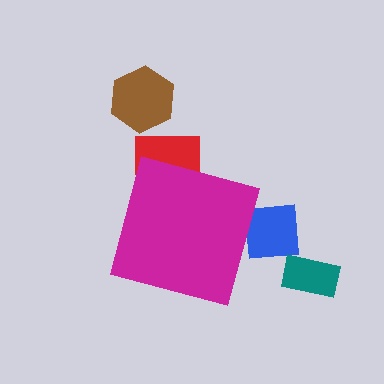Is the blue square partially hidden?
Yes, the blue square is partially hidden behind the magenta square.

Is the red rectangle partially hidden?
Yes, the red rectangle is partially hidden behind the magenta square.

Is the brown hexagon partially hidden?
No, the brown hexagon is fully visible.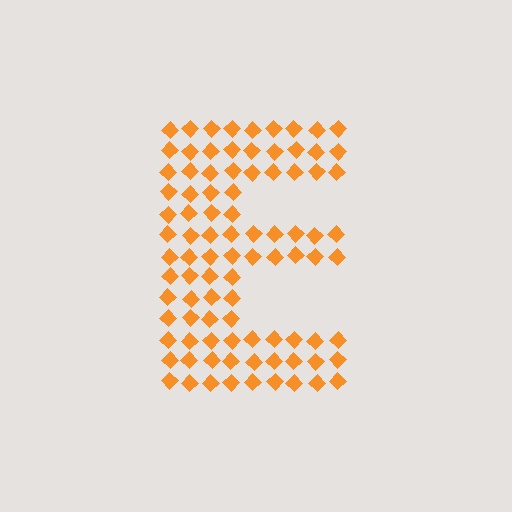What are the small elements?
The small elements are diamonds.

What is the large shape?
The large shape is the letter E.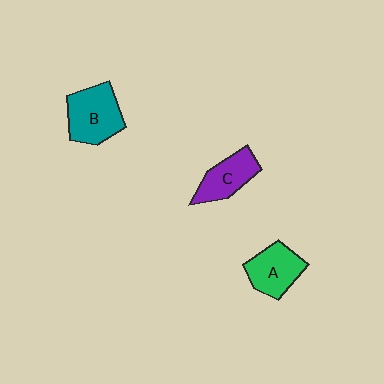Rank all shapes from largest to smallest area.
From largest to smallest: B (teal), A (green), C (purple).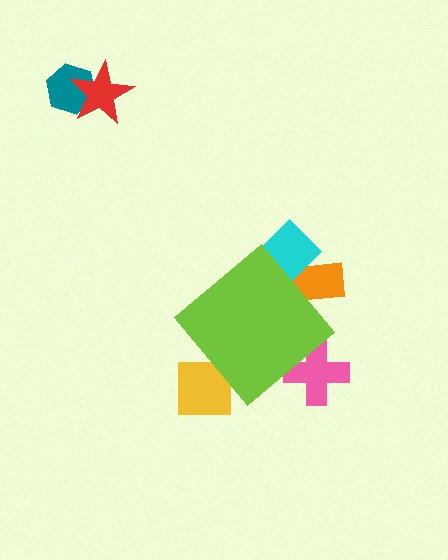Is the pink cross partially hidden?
Yes, the pink cross is partially hidden behind the lime diamond.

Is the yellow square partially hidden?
Yes, the yellow square is partially hidden behind the lime diamond.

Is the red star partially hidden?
No, the red star is fully visible.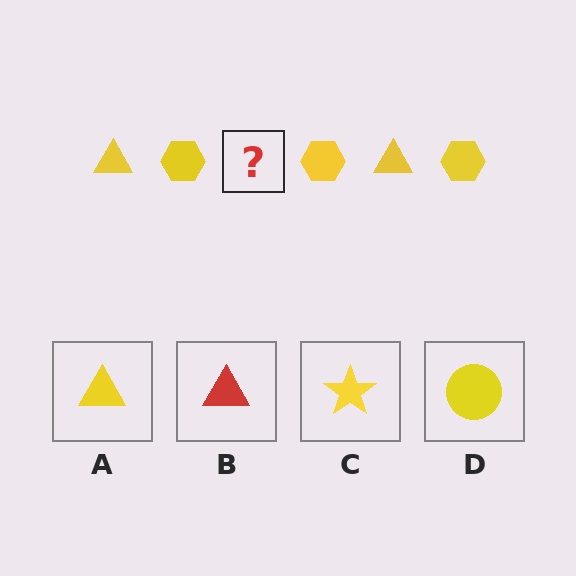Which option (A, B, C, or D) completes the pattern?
A.